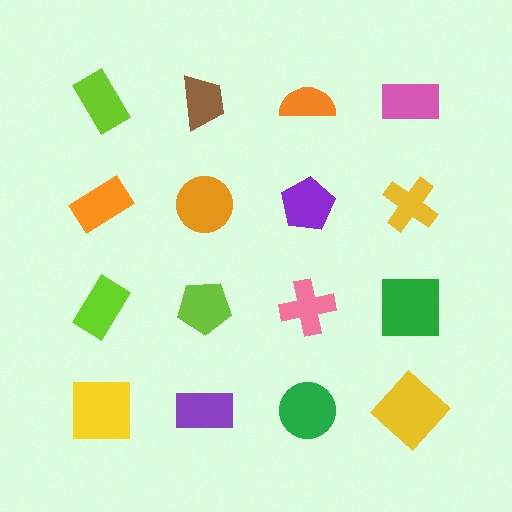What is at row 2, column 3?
A purple pentagon.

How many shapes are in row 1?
4 shapes.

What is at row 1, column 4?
A pink rectangle.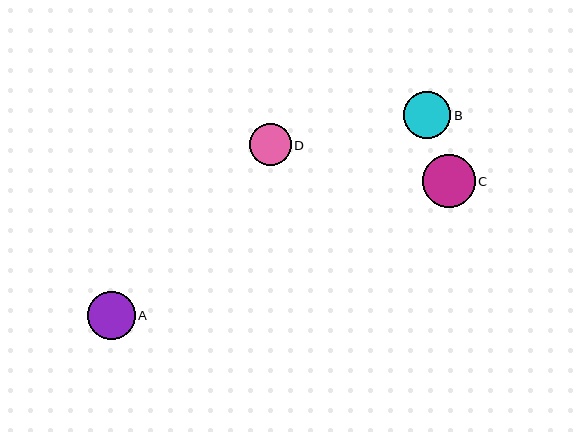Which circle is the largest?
Circle C is the largest with a size of approximately 53 pixels.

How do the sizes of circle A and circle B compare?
Circle A and circle B are approximately the same size.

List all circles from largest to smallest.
From largest to smallest: C, A, B, D.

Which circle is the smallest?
Circle D is the smallest with a size of approximately 42 pixels.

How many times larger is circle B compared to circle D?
Circle B is approximately 1.1 times the size of circle D.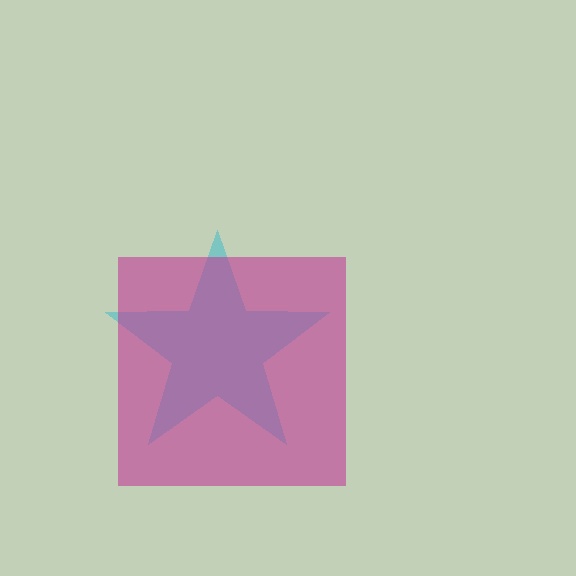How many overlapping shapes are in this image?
There are 2 overlapping shapes in the image.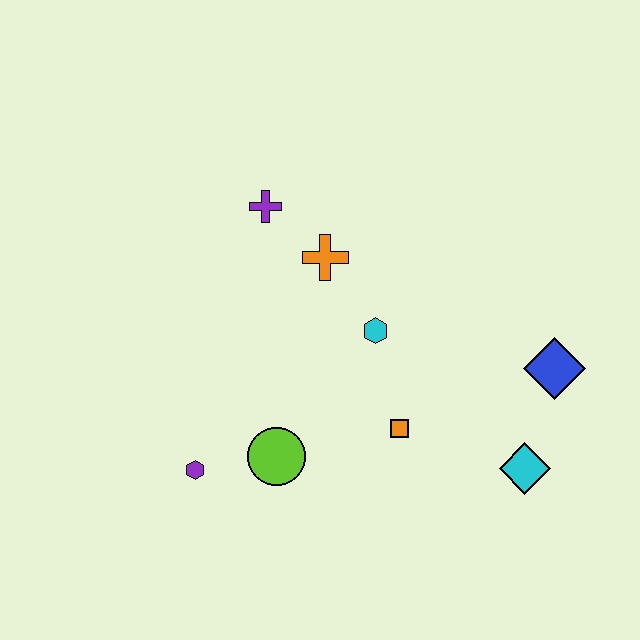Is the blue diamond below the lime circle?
No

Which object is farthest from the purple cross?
The cyan diamond is farthest from the purple cross.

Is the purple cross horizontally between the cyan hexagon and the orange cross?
No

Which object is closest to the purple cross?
The orange cross is closest to the purple cross.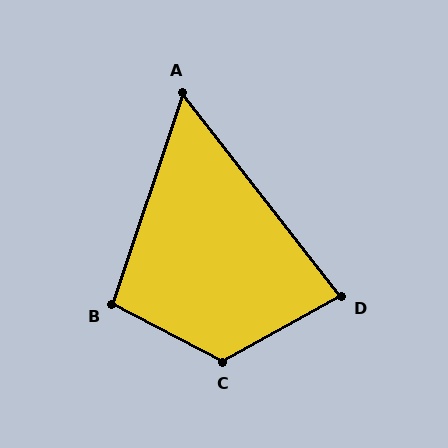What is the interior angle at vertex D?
Approximately 81 degrees (acute).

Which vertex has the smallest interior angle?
A, at approximately 56 degrees.